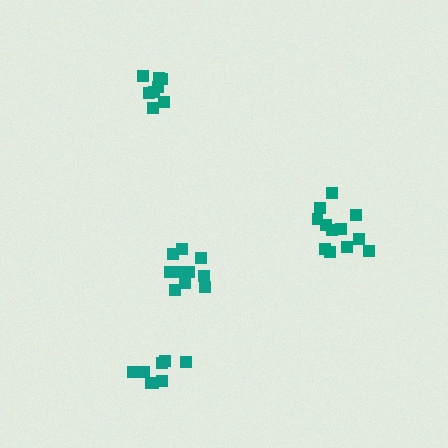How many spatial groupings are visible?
There are 4 spatial groupings.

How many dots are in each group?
Group 1: 12 dots, Group 2: 8 dots, Group 3: 10 dots, Group 4: 8 dots (38 total).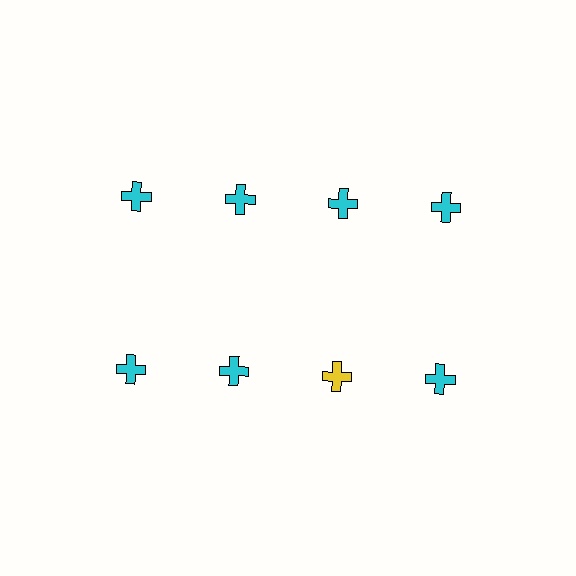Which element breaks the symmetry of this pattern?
The yellow cross in the second row, center column breaks the symmetry. All other shapes are cyan crosses.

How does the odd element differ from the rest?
It has a different color: yellow instead of cyan.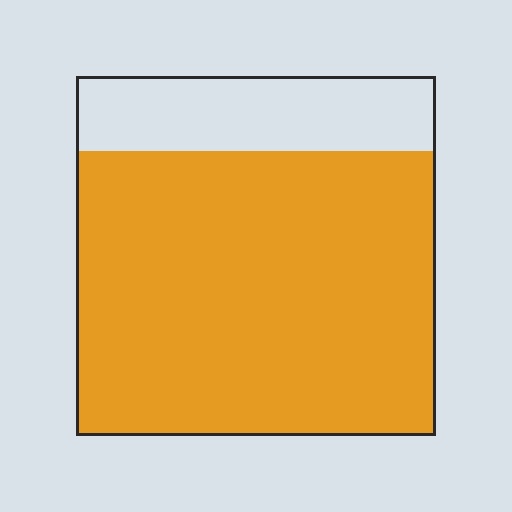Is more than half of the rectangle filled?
Yes.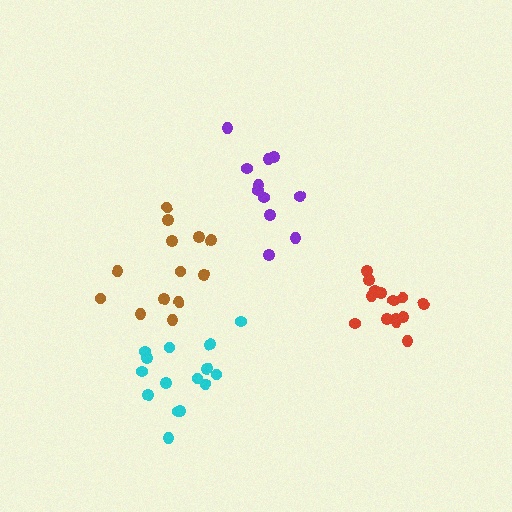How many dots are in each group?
Group 1: 15 dots, Group 2: 14 dots, Group 3: 13 dots, Group 4: 11 dots (53 total).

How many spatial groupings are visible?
There are 4 spatial groupings.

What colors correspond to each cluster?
The clusters are colored: cyan, red, brown, purple.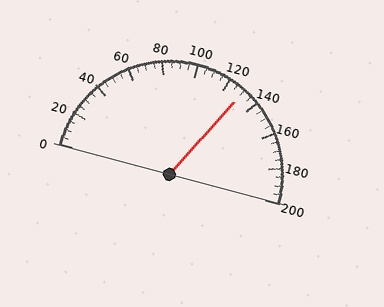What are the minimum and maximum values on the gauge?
The gauge ranges from 0 to 200.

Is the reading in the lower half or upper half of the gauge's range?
The reading is in the upper half of the range (0 to 200).